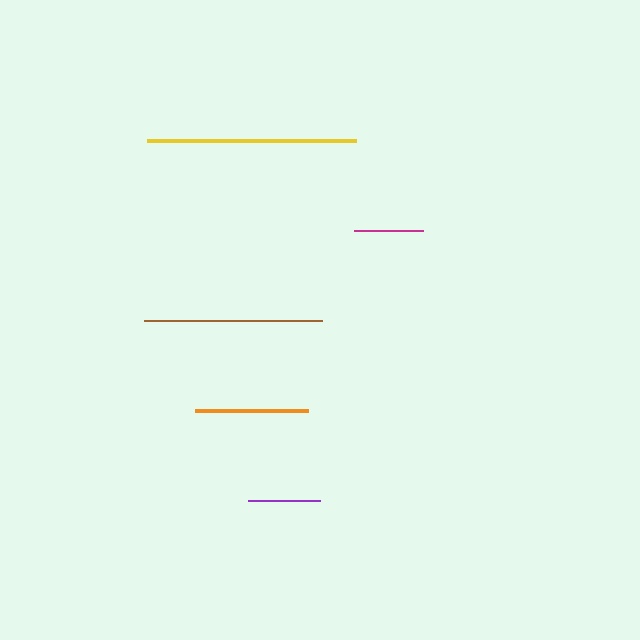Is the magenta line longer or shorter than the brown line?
The brown line is longer than the magenta line.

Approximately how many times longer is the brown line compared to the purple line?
The brown line is approximately 2.5 times the length of the purple line.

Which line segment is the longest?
The yellow line is the longest at approximately 209 pixels.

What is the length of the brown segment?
The brown segment is approximately 177 pixels long.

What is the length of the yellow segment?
The yellow segment is approximately 209 pixels long.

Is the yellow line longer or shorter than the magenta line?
The yellow line is longer than the magenta line.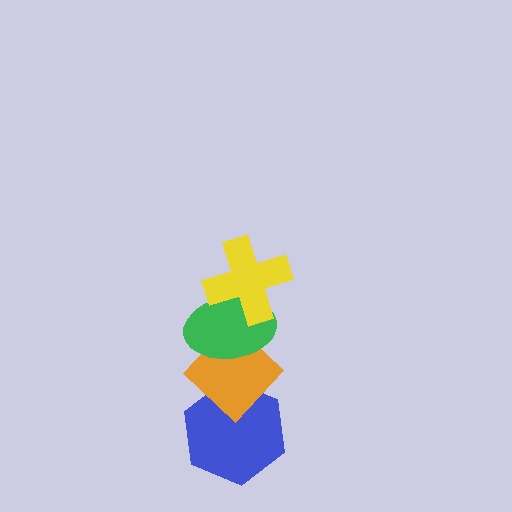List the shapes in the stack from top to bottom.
From top to bottom: the yellow cross, the green ellipse, the orange diamond, the blue hexagon.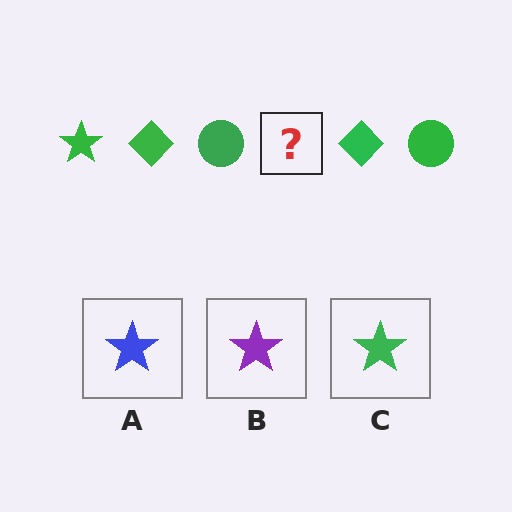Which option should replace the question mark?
Option C.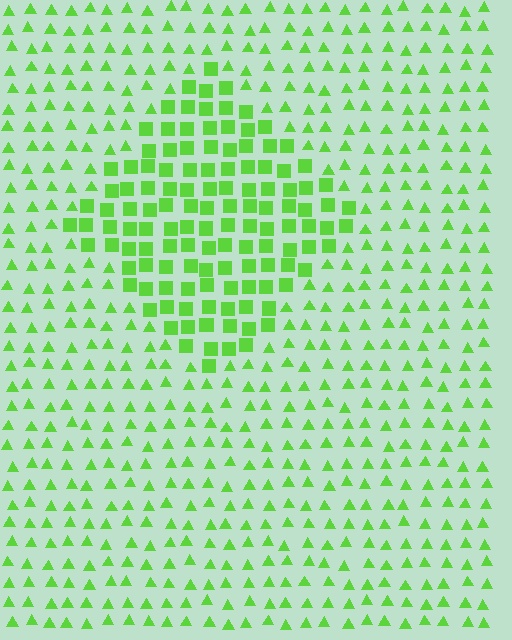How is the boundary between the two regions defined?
The boundary is defined by a change in element shape: squares inside vs. triangles outside. All elements share the same color and spacing.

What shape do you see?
I see a diamond.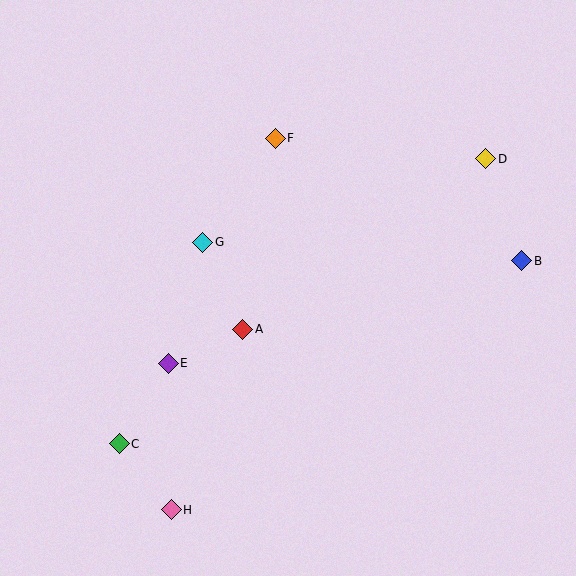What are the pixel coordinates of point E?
Point E is at (168, 363).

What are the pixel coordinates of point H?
Point H is at (171, 510).